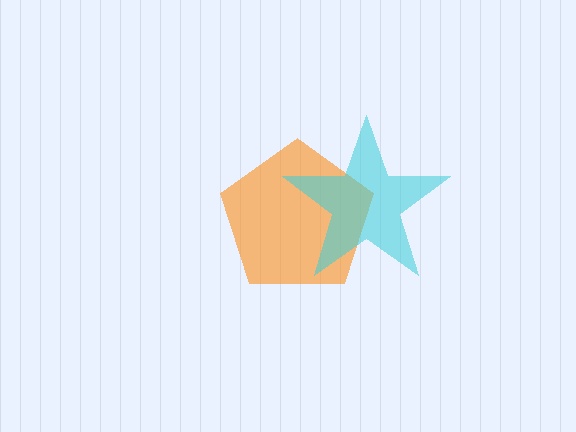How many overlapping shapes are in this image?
There are 2 overlapping shapes in the image.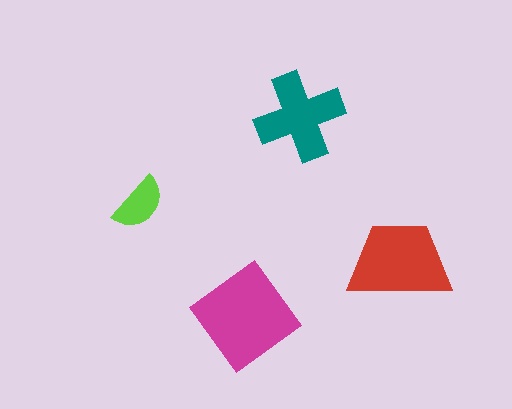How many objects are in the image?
There are 4 objects in the image.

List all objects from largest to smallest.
The magenta diamond, the red trapezoid, the teal cross, the lime semicircle.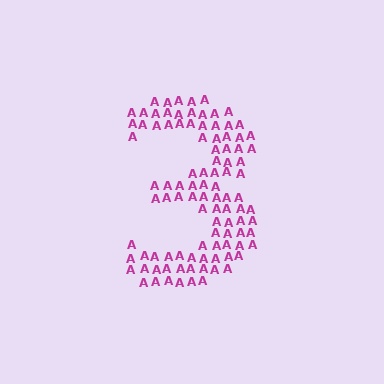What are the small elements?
The small elements are letter A's.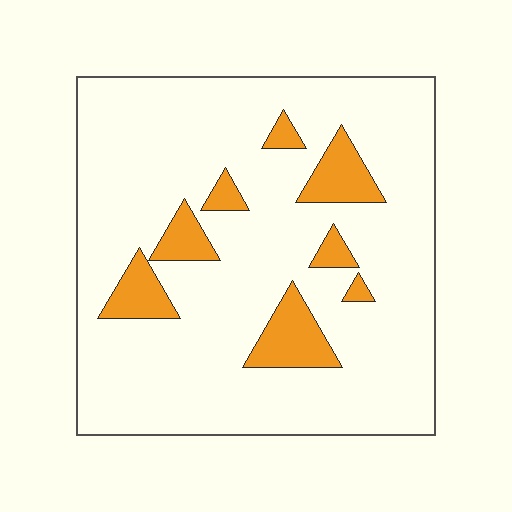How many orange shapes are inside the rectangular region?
8.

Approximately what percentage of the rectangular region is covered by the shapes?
Approximately 15%.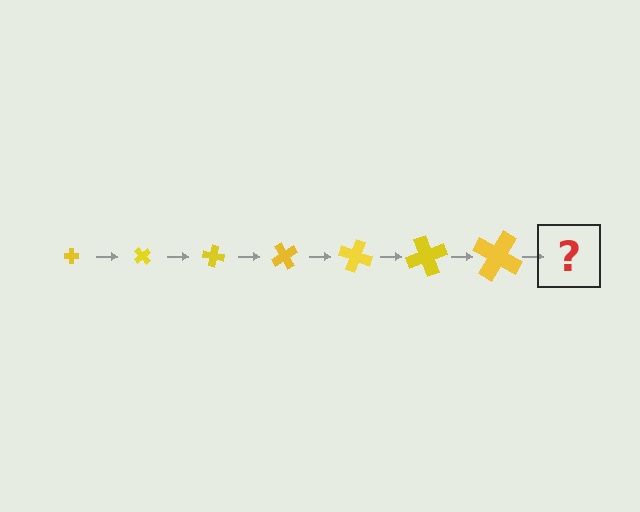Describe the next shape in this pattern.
It should be a cross, larger than the previous one and rotated 350 degrees from the start.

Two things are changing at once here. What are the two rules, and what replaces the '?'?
The two rules are that the cross grows larger each step and it rotates 50 degrees each step. The '?' should be a cross, larger than the previous one and rotated 350 degrees from the start.